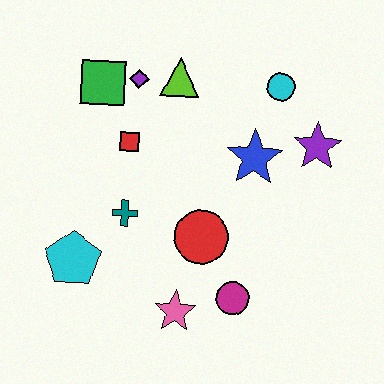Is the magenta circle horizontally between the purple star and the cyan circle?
No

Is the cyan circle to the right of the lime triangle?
Yes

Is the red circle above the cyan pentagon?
Yes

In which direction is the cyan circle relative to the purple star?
The cyan circle is above the purple star.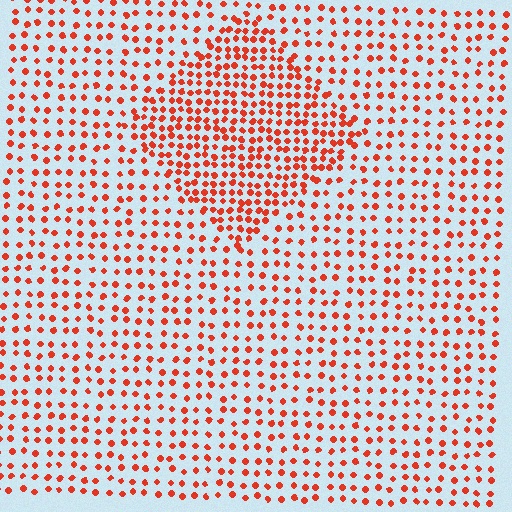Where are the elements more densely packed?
The elements are more densely packed inside the diamond boundary.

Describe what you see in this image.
The image contains small red elements arranged at two different densities. A diamond-shaped region is visible where the elements are more densely packed than the surrounding area.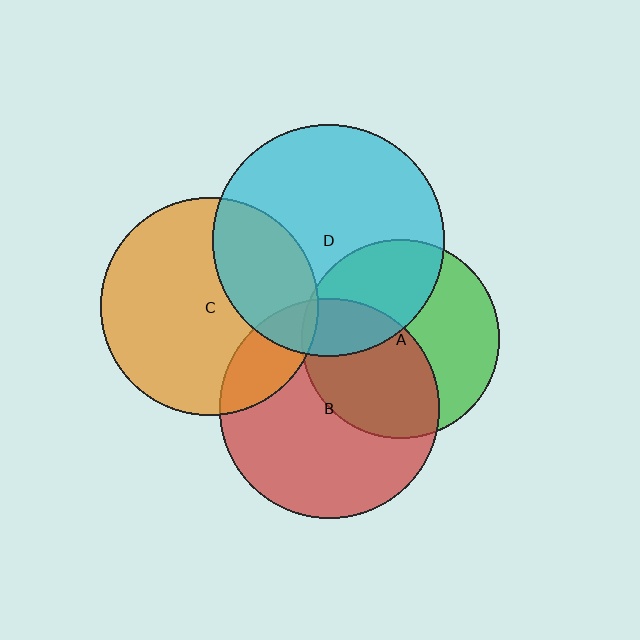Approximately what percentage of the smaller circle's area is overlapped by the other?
Approximately 30%.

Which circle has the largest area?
Circle D (cyan).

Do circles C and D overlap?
Yes.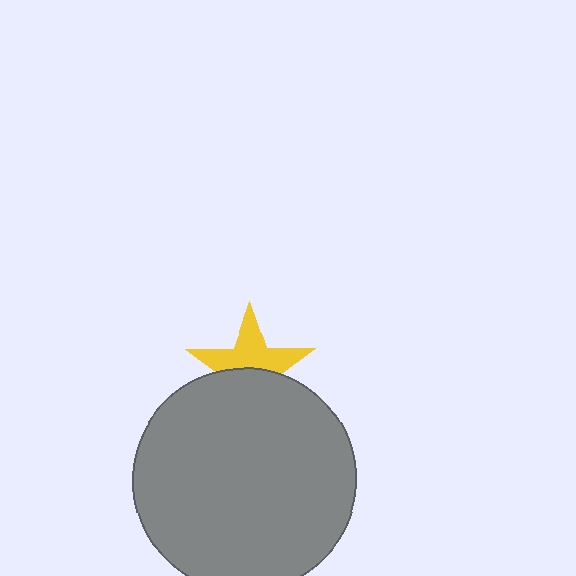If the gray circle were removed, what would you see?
You would see the complete yellow star.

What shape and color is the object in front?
The object in front is a gray circle.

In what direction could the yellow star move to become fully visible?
The yellow star could move up. That would shift it out from behind the gray circle entirely.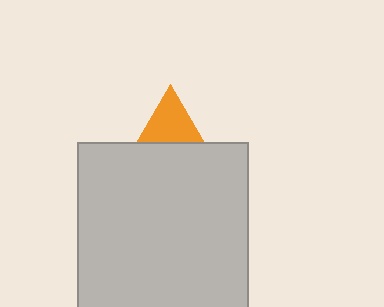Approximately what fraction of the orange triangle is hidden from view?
Roughly 60% of the orange triangle is hidden behind the light gray square.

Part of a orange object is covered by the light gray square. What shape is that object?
It is a triangle.